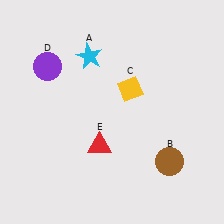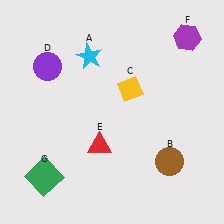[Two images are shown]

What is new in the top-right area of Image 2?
A purple hexagon (F) was added in the top-right area of Image 2.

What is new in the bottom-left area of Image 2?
A green square (G) was added in the bottom-left area of Image 2.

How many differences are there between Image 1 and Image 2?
There are 2 differences between the two images.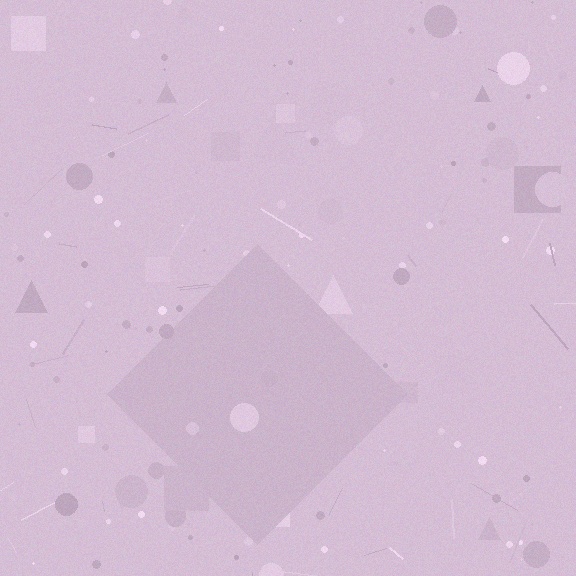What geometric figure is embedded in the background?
A diamond is embedded in the background.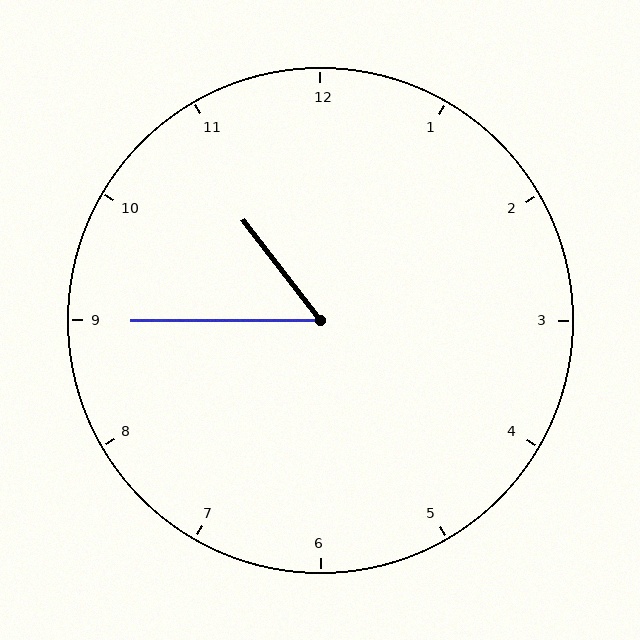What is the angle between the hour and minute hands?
Approximately 52 degrees.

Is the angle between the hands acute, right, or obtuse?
It is acute.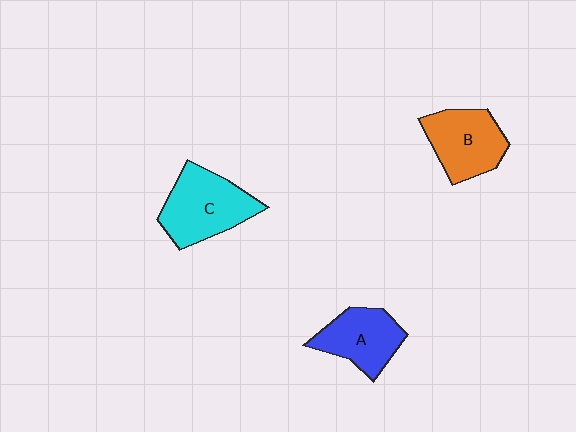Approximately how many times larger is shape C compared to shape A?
Approximately 1.3 times.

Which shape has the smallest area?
Shape A (blue).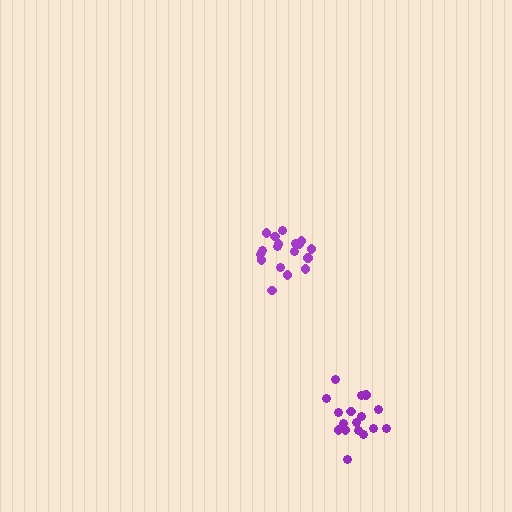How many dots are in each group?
Group 1: 17 dots, Group 2: 18 dots (35 total).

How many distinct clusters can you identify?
There are 2 distinct clusters.